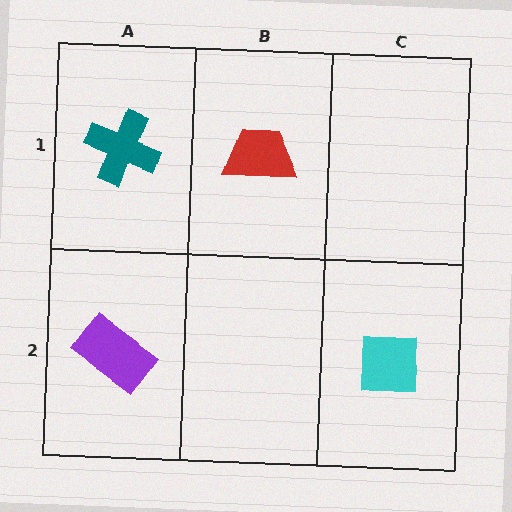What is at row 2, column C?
A cyan square.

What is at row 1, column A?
A teal cross.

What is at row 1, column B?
A red trapezoid.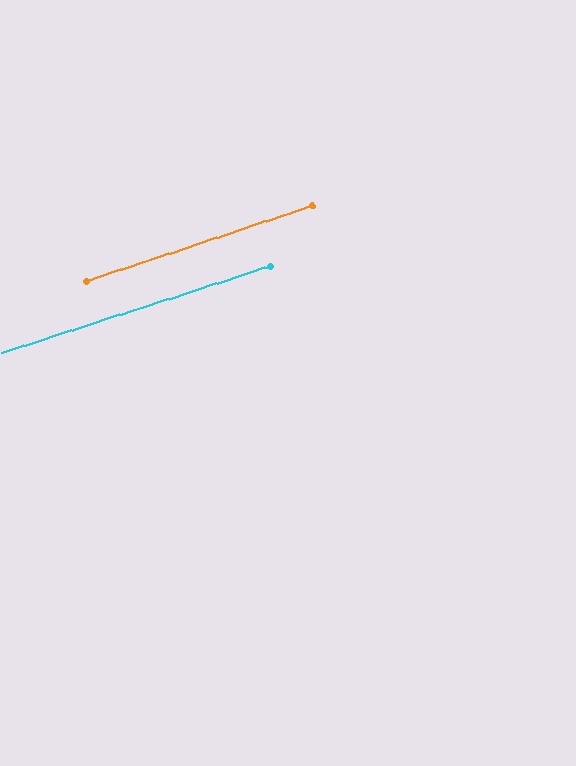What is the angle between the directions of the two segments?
Approximately 1 degree.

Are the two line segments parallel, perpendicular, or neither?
Parallel — their directions differ by only 0.7°.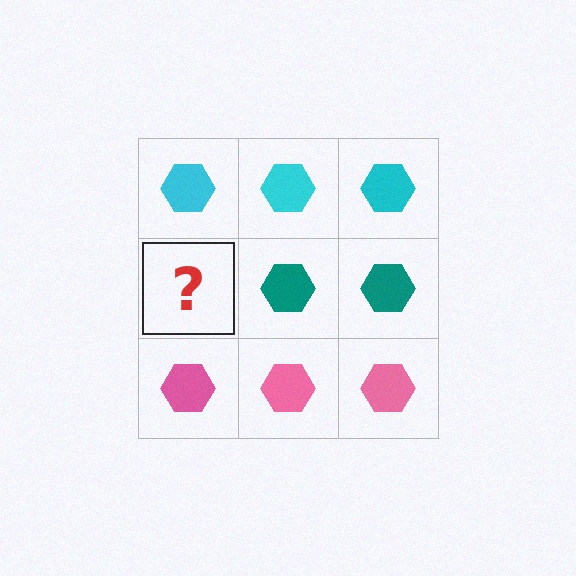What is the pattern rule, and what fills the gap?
The rule is that each row has a consistent color. The gap should be filled with a teal hexagon.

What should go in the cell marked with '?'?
The missing cell should contain a teal hexagon.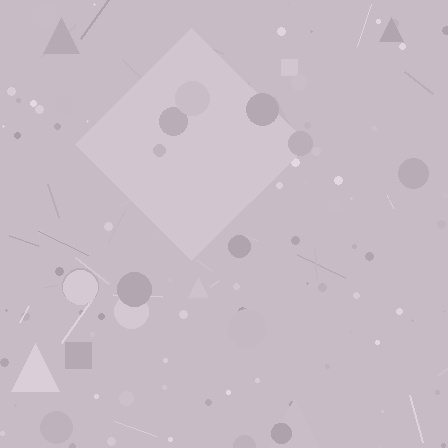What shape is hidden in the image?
A diamond is hidden in the image.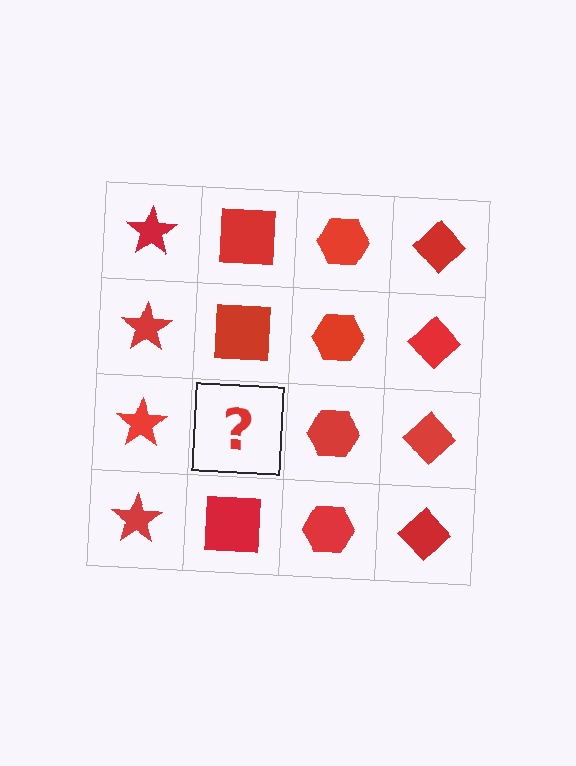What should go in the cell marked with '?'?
The missing cell should contain a red square.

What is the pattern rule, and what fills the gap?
The rule is that each column has a consistent shape. The gap should be filled with a red square.